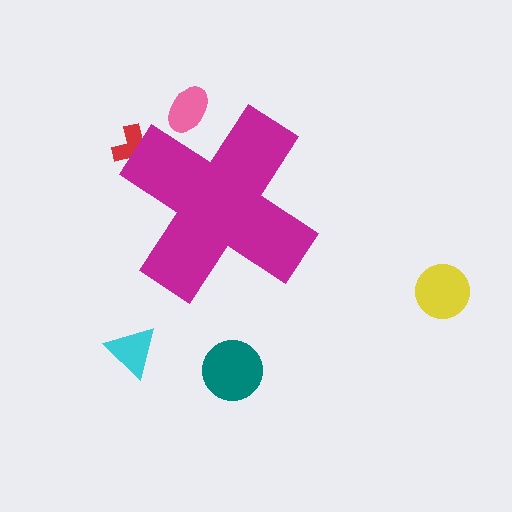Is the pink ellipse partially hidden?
Yes, the pink ellipse is partially hidden behind the magenta cross.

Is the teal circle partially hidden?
No, the teal circle is fully visible.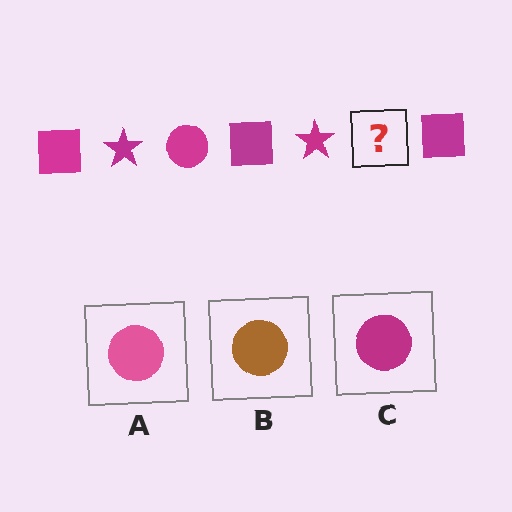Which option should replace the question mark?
Option C.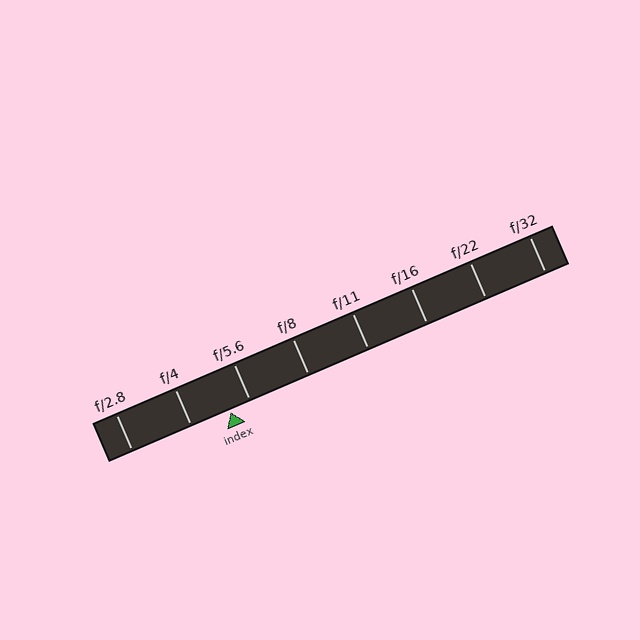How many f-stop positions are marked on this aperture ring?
There are 8 f-stop positions marked.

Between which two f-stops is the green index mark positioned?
The index mark is between f/4 and f/5.6.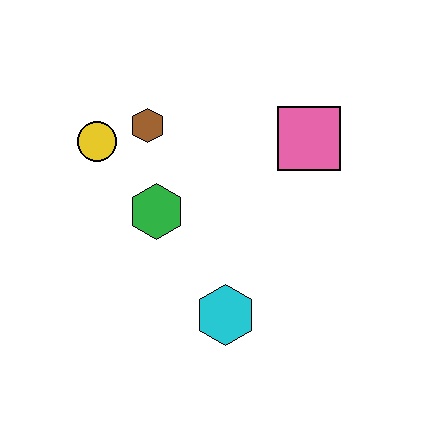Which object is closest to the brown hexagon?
The yellow circle is closest to the brown hexagon.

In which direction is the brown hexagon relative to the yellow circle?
The brown hexagon is to the right of the yellow circle.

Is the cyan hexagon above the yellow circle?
No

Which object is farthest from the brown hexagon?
The cyan hexagon is farthest from the brown hexagon.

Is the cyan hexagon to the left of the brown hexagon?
No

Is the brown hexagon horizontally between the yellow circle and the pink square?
Yes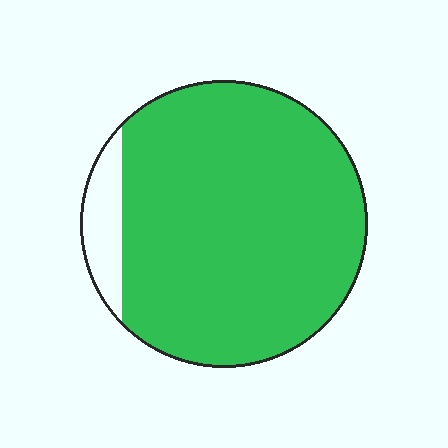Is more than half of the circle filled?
Yes.